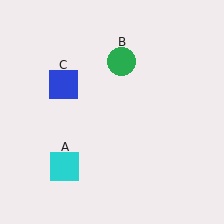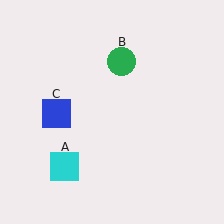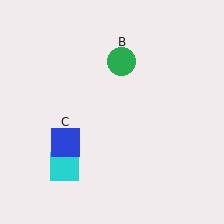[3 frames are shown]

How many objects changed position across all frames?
1 object changed position: blue square (object C).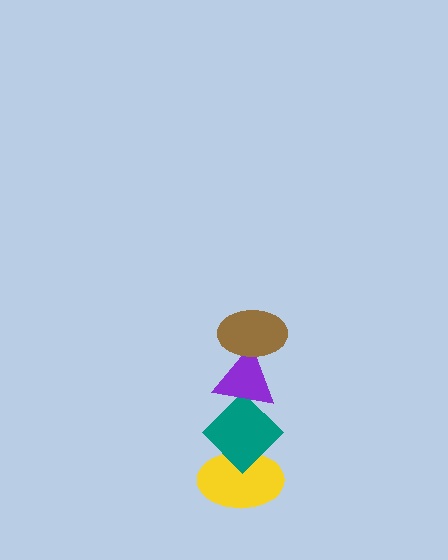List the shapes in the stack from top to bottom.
From top to bottom: the brown ellipse, the purple triangle, the teal diamond, the yellow ellipse.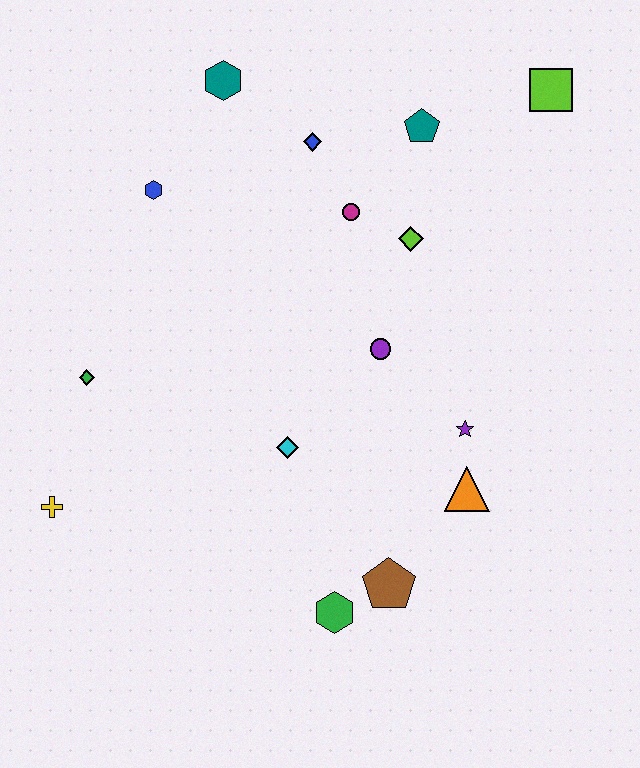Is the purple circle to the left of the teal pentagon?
Yes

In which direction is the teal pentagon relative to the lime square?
The teal pentagon is to the left of the lime square.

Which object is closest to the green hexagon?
The brown pentagon is closest to the green hexagon.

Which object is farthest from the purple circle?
The yellow cross is farthest from the purple circle.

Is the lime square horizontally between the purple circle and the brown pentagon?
No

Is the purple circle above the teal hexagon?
No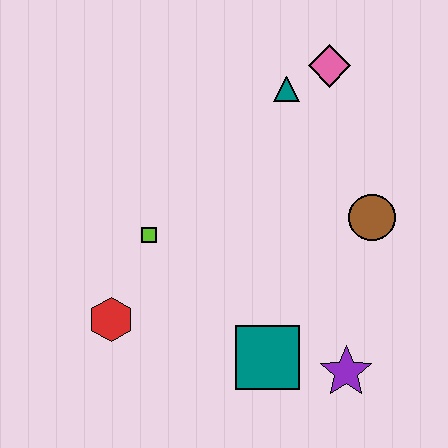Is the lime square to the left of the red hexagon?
No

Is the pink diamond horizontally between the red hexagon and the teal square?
No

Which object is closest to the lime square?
The red hexagon is closest to the lime square.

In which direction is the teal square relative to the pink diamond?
The teal square is below the pink diamond.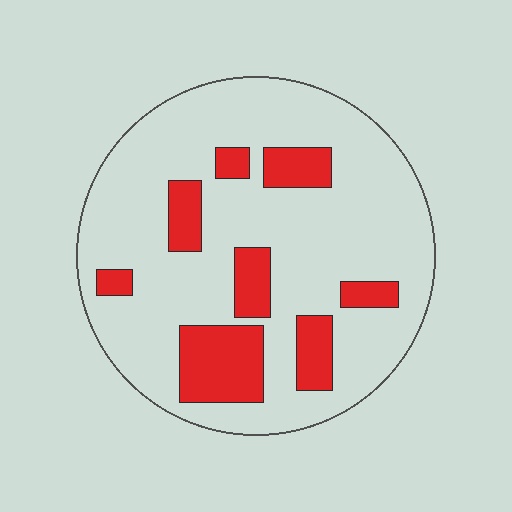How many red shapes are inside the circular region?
8.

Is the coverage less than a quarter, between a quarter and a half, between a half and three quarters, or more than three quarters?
Less than a quarter.